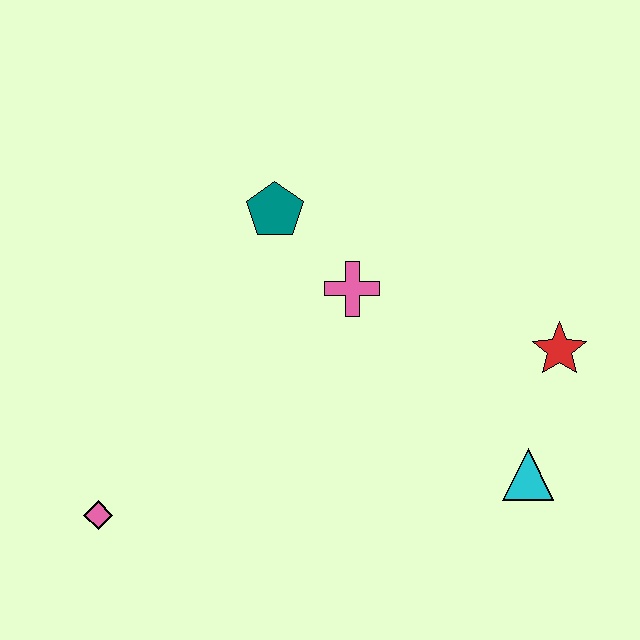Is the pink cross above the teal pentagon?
No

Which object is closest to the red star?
The cyan triangle is closest to the red star.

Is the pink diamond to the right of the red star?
No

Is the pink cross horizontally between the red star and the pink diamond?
Yes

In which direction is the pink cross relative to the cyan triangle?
The pink cross is above the cyan triangle.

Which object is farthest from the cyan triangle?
The pink diamond is farthest from the cyan triangle.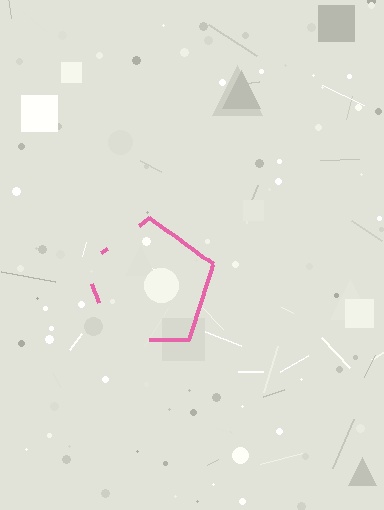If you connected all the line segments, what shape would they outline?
They would outline a pentagon.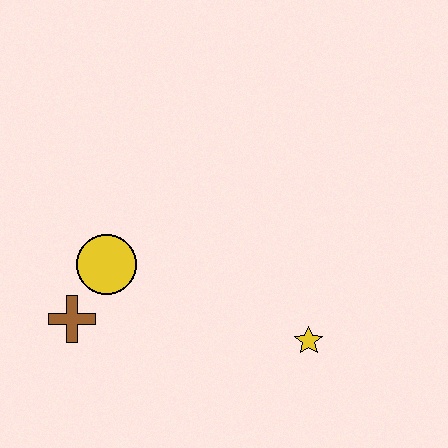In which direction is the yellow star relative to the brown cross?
The yellow star is to the right of the brown cross.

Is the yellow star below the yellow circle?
Yes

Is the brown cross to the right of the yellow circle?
No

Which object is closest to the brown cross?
The yellow circle is closest to the brown cross.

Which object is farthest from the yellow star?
The brown cross is farthest from the yellow star.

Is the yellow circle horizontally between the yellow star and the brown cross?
Yes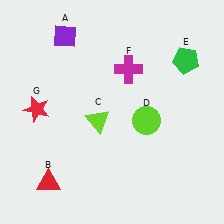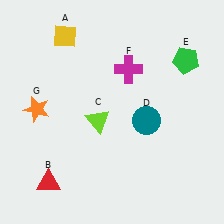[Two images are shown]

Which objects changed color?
A changed from purple to yellow. D changed from lime to teal. G changed from red to orange.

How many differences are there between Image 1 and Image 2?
There are 3 differences between the two images.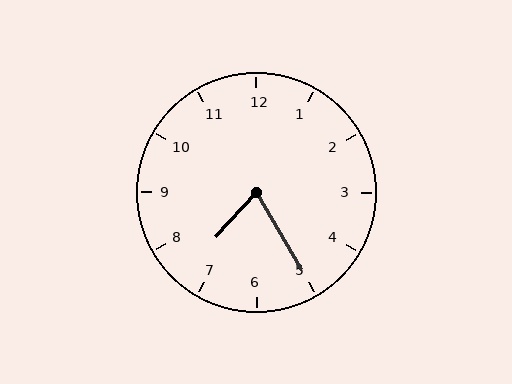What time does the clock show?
7:25.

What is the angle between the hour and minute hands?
Approximately 72 degrees.